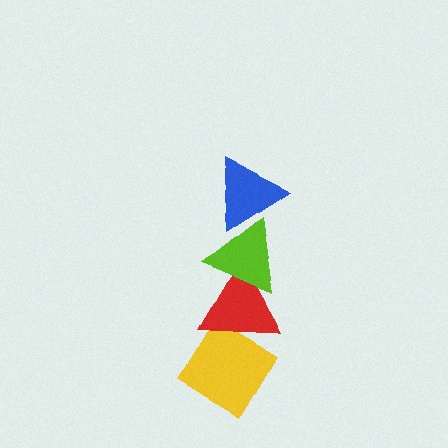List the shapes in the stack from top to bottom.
From top to bottom: the blue triangle, the lime triangle, the red triangle, the yellow diamond.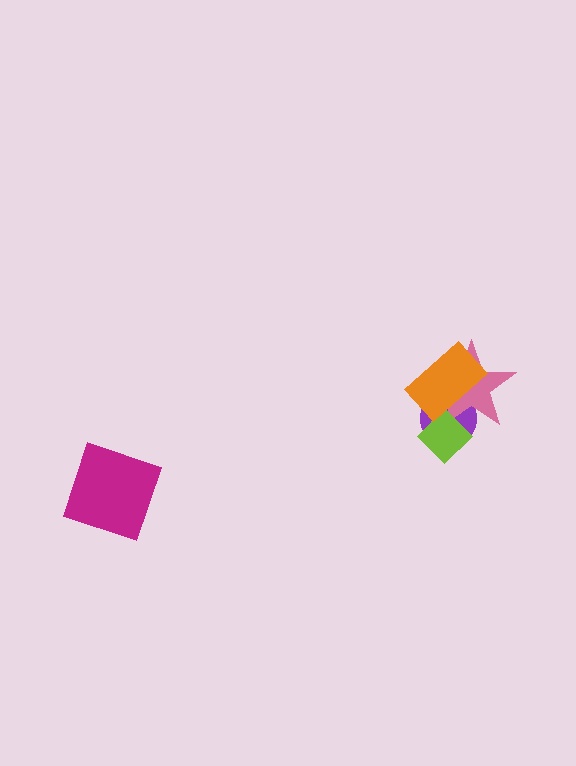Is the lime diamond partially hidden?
Yes, it is partially covered by another shape.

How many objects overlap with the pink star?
3 objects overlap with the pink star.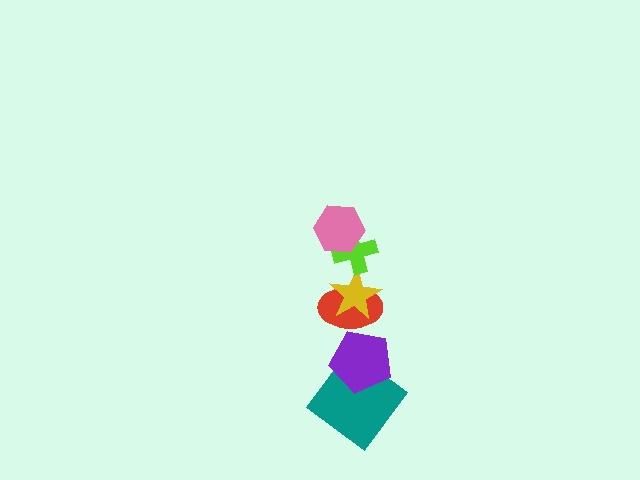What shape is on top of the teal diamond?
The purple pentagon is on top of the teal diamond.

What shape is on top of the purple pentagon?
The red ellipse is on top of the purple pentagon.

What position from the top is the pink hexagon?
The pink hexagon is 1st from the top.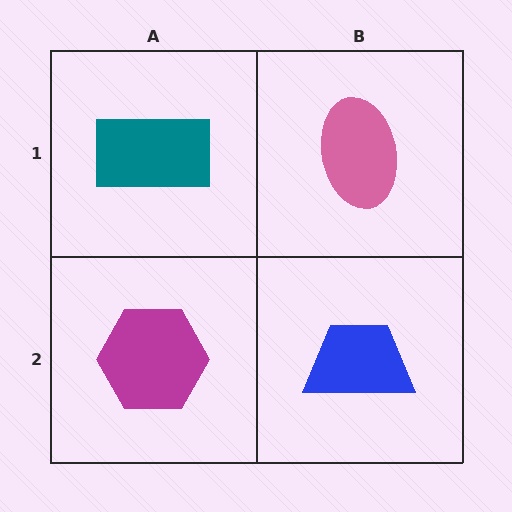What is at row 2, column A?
A magenta hexagon.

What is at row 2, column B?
A blue trapezoid.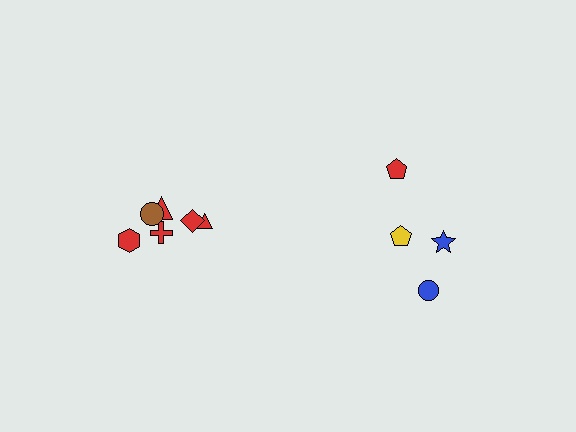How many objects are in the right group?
There are 4 objects.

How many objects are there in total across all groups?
There are 10 objects.